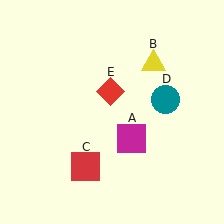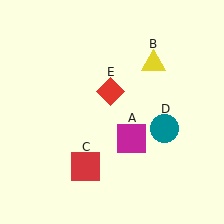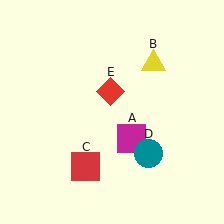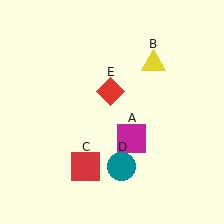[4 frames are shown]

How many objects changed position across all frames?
1 object changed position: teal circle (object D).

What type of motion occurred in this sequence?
The teal circle (object D) rotated clockwise around the center of the scene.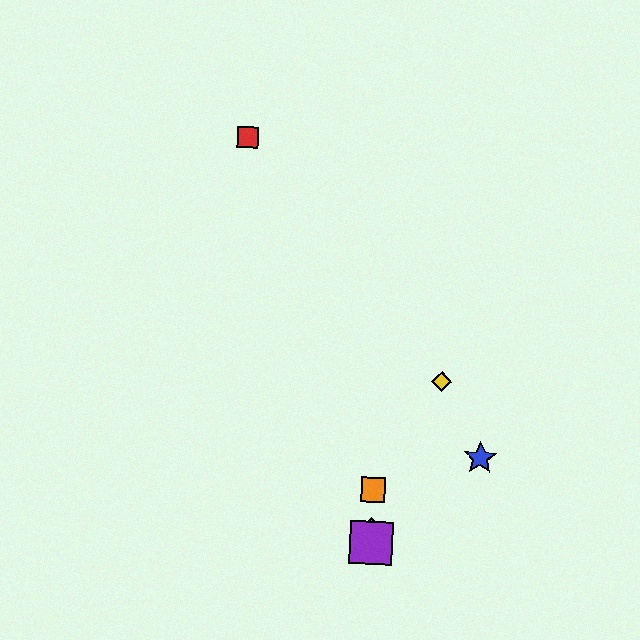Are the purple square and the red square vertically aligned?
No, the purple square is at x≈371 and the red square is at x≈248.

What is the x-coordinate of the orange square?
The orange square is at x≈373.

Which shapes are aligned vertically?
The green diamond, the purple square, the orange square are aligned vertically.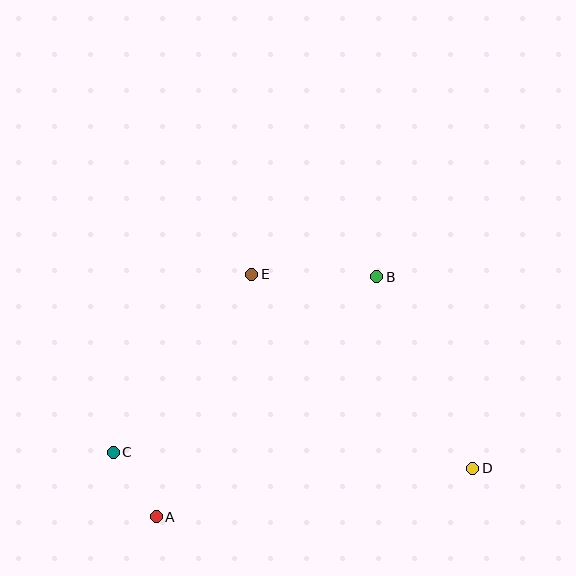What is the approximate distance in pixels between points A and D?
The distance between A and D is approximately 321 pixels.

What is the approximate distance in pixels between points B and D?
The distance between B and D is approximately 214 pixels.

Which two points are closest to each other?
Points A and C are closest to each other.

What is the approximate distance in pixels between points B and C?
The distance between B and C is approximately 317 pixels.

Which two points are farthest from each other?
Points C and D are farthest from each other.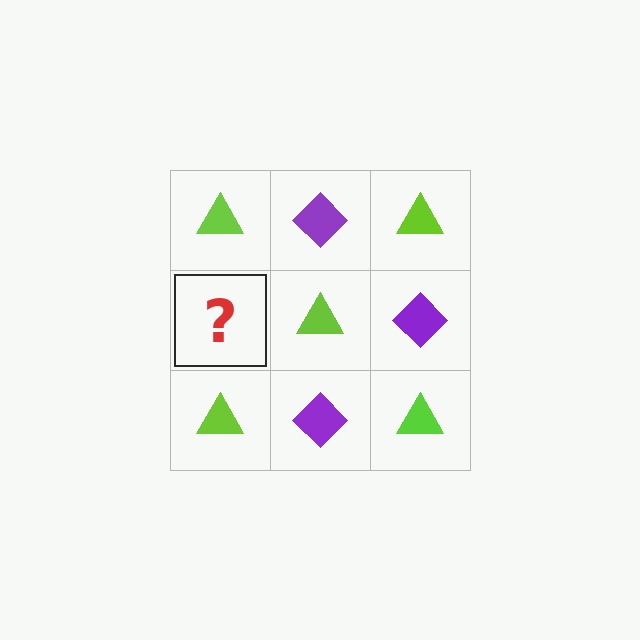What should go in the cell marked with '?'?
The missing cell should contain a purple diamond.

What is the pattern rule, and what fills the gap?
The rule is that it alternates lime triangle and purple diamond in a checkerboard pattern. The gap should be filled with a purple diamond.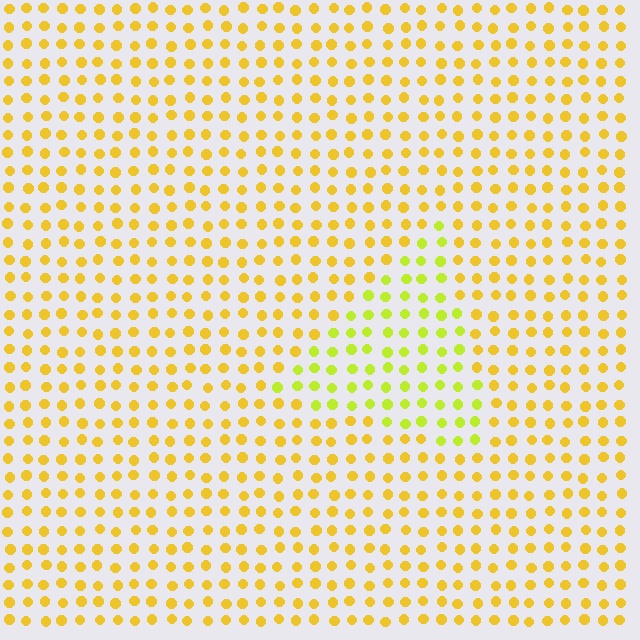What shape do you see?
I see a triangle.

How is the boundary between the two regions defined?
The boundary is defined purely by a slight shift in hue (about 28 degrees). Spacing, size, and orientation are identical on both sides.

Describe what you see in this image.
The image is filled with small yellow elements in a uniform arrangement. A triangle-shaped region is visible where the elements are tinted to a slightly different hue, forming a subtle color boundary.